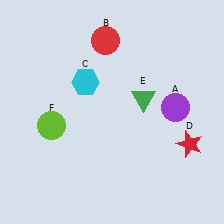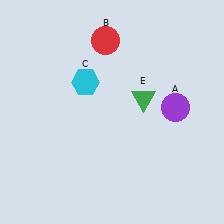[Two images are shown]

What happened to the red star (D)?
The red star (D) was removed in Image 2. It was in the bottom-right area of Image 1.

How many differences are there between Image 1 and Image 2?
There are 2 differences between the two images.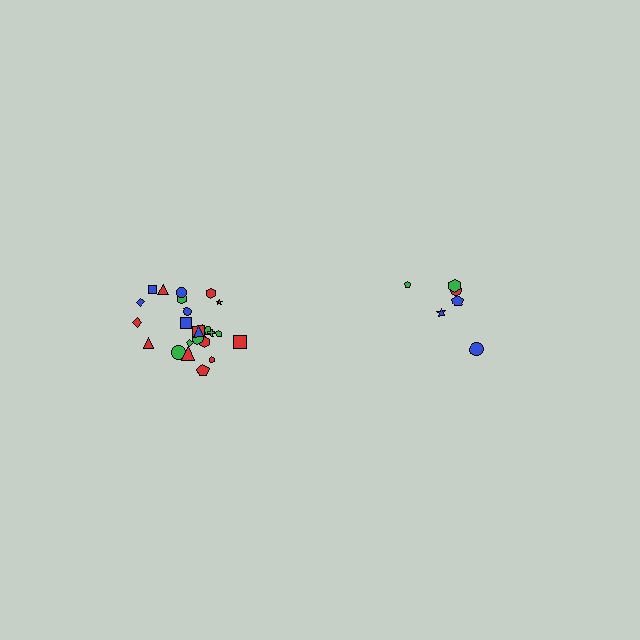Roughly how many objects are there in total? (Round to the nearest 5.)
Roughly 30 objects in total.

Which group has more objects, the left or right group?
The left group.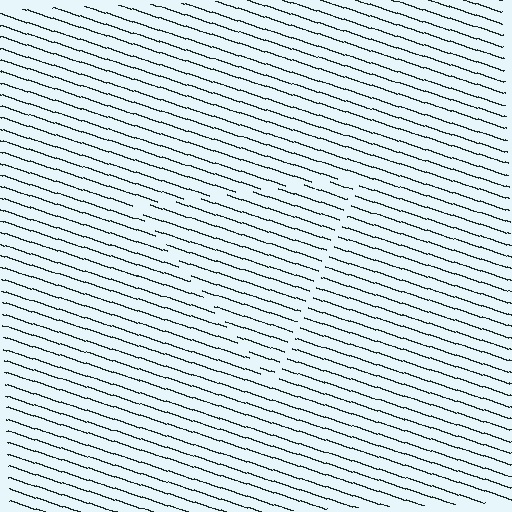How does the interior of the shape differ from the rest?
The interior of the shape contains the same grating, shifted by half a period — the contour is defined by the phase discontinuity where line-ends from the inner and outer gratings abut.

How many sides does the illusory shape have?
3 sides — the line-ends trace a triangle.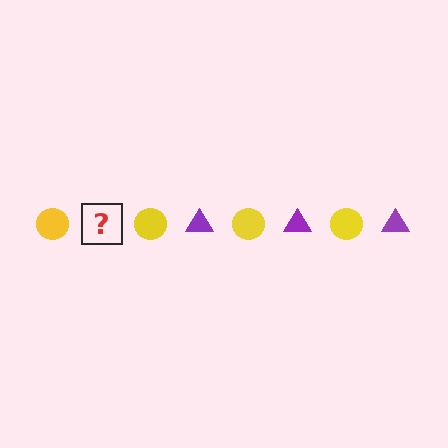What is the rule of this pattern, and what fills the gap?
The rule is that the pattern alternates between yellow circle and purple triangle. The gap should be filled with a purple triangle.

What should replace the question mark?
The question mark should be replaced with a purple triangle.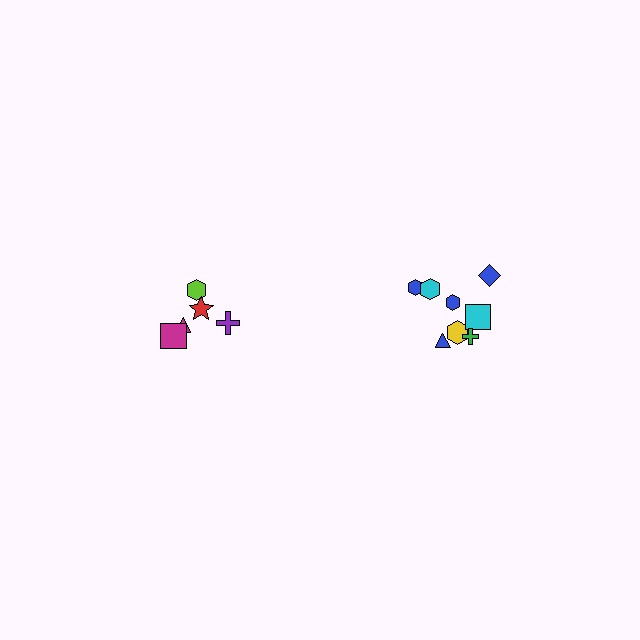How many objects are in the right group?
There are 8 objects.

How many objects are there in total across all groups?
There are 13 objects.